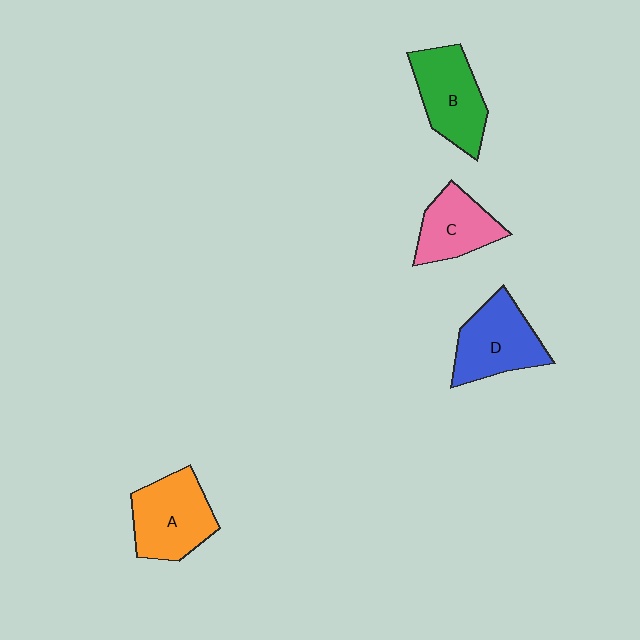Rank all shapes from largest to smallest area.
From largest to smallest: A (orange), D (blue), B (green), C (pink).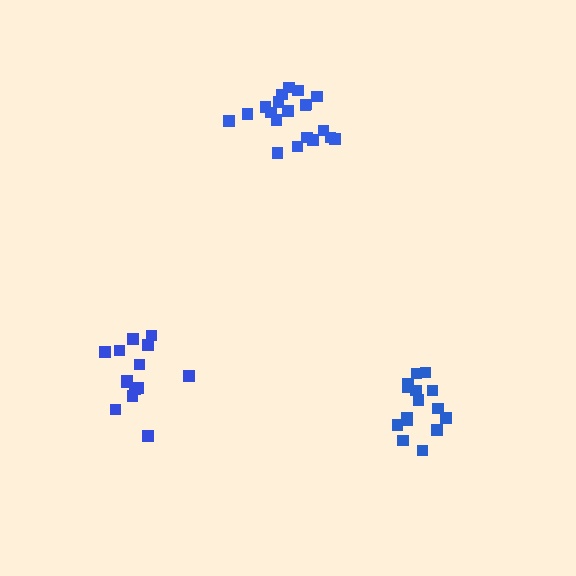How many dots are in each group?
Group 1: 20 dots, Group 2: 14 dots, Group 3: 15 dots (49 total).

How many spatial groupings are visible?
There are 3 spatial groupings.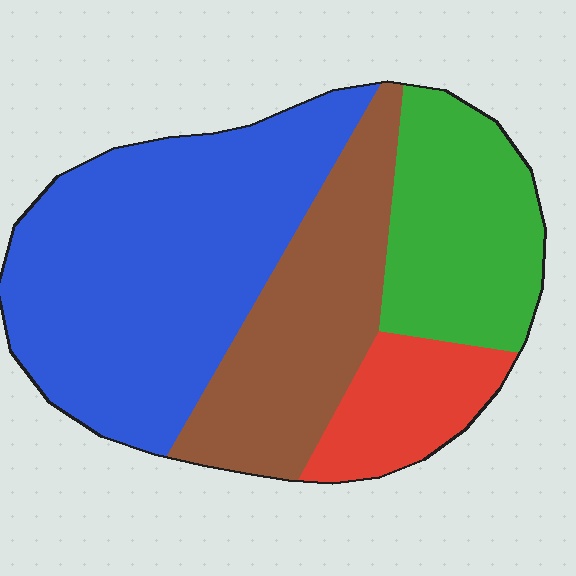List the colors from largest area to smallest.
From largest to smallest: blue, brown, green, red.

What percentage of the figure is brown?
Brown takes up about one quarter (1/4) of the figure.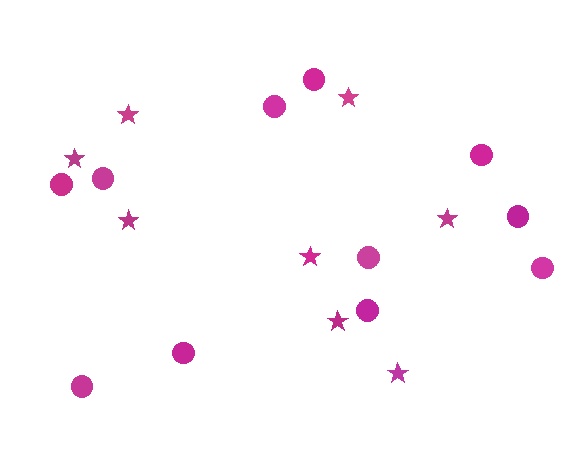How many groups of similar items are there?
There are 2 groups: one group of circles (11) and one group of stars (8).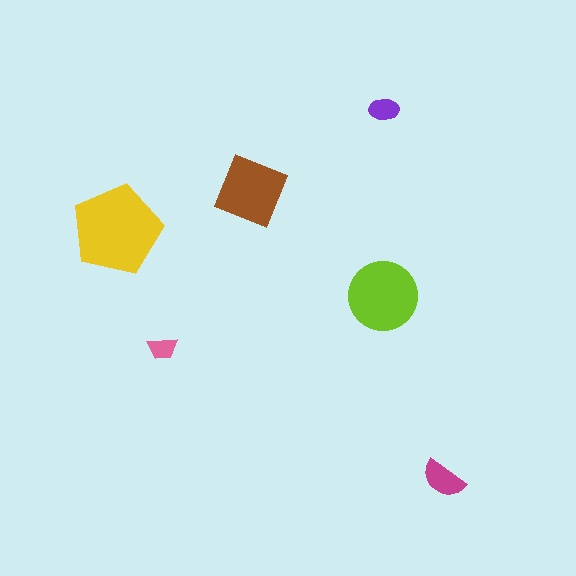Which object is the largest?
The yellow pentagon.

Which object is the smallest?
The pink trapezoid.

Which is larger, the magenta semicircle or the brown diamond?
The brown diamond.